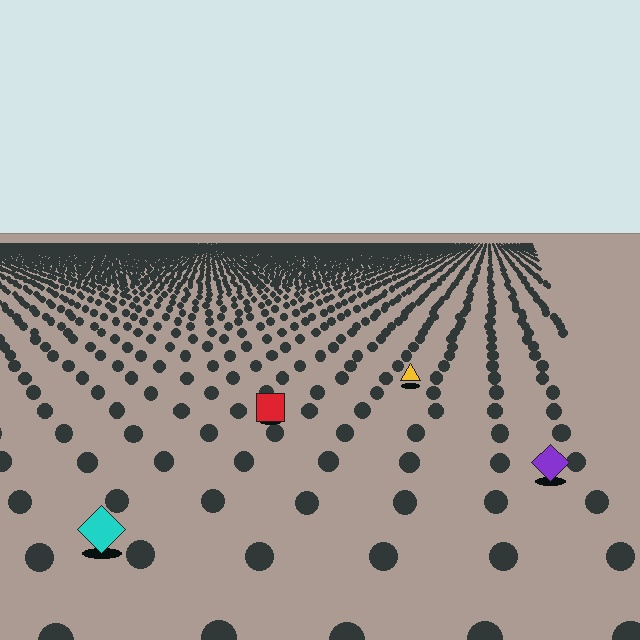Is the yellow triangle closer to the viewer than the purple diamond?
No. The purple diamond is closer — you can tell from the texture gradient: the ground texture is coarser near it.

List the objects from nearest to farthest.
From nearest to farthest: the cyan diamond, the purple diamond, the red square, the yellow triangle.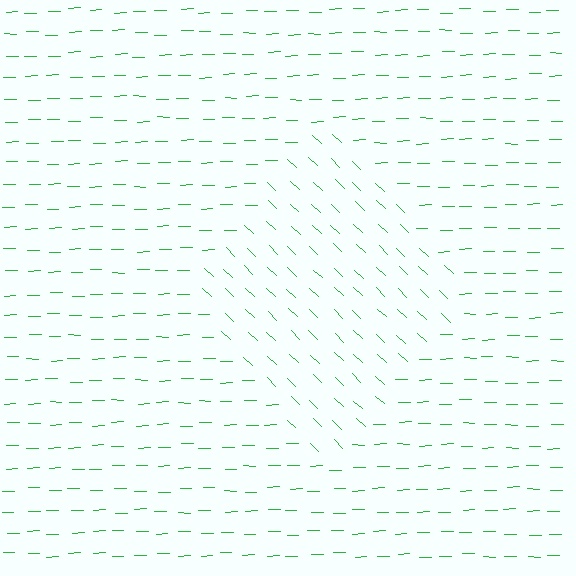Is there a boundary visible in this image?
Yes, there is a texture boundary formed by a change in line orientation.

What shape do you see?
I see a diamond.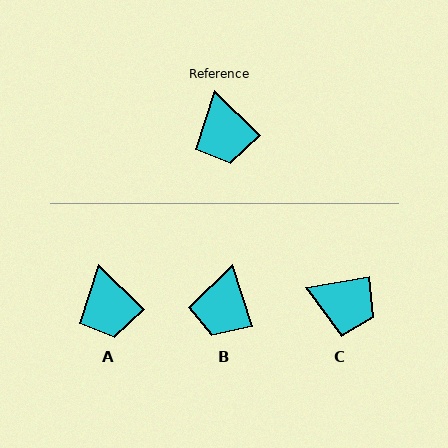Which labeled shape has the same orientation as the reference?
A.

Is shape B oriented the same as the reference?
No, it is off by about 29 degrees.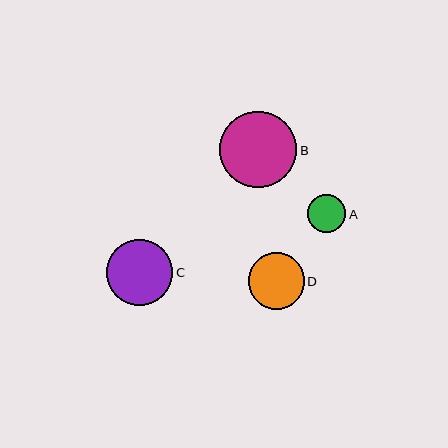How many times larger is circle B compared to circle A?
Circle B is approximately 2.0 times the size of circle A.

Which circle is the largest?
Circle B is the largest with a size of approximately 77 pixels.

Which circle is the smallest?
Circle A is the smallest with a size of approximately 38 pixels.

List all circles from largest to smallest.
From largest to smallest: B, C, D, A.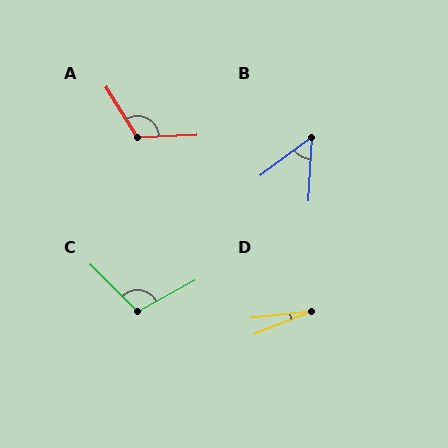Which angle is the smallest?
D, at approximately 16 degrees.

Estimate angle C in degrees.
Approximately 107 degrees.